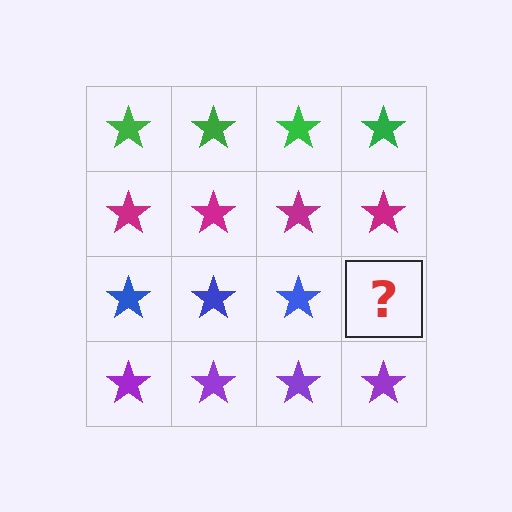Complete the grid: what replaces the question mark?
The question mark should be replaced with a blue star.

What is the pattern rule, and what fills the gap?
The rule is that each row has a consistent color. The gap should be filled with a blue star.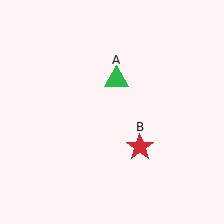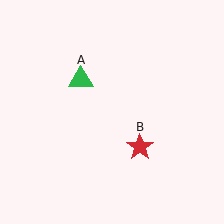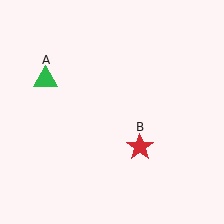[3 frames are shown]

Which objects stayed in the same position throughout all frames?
Red star (object B) remained stationary.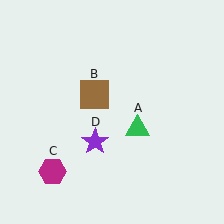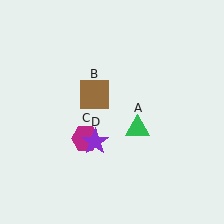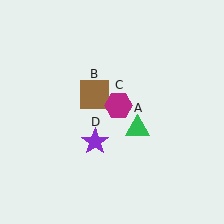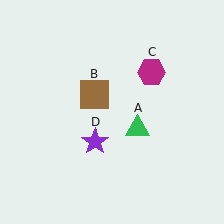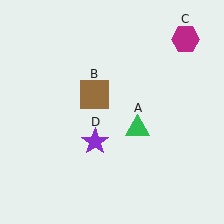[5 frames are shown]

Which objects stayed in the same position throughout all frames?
Green triangle (object A) and brown square (object B) and purple star (object D) remained stationary.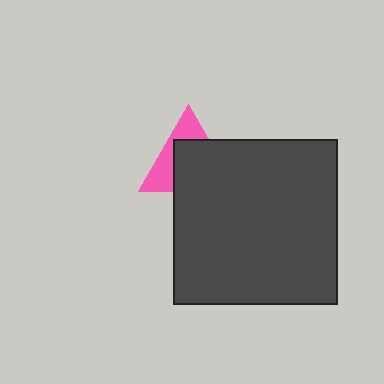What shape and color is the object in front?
The object in front is a dark gray square.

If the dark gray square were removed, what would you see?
You would see the complete pink triangle.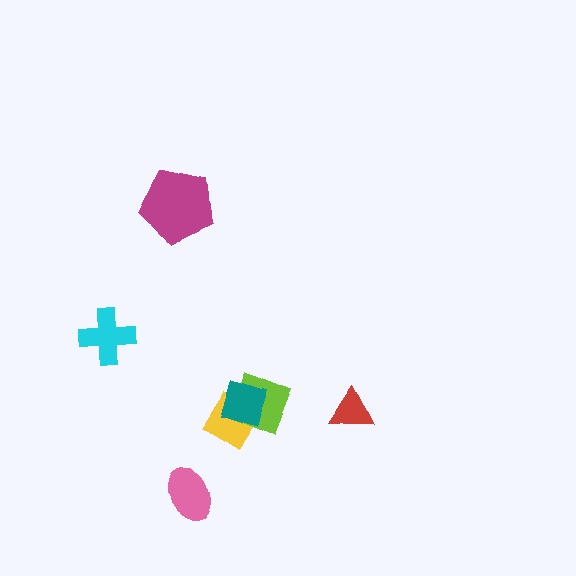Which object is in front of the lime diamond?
The teal diamond is in front of the lime diamond.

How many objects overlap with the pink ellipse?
0 objects overlap with the pink ellipse.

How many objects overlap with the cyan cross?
0 objects overlap with the cyan cross.